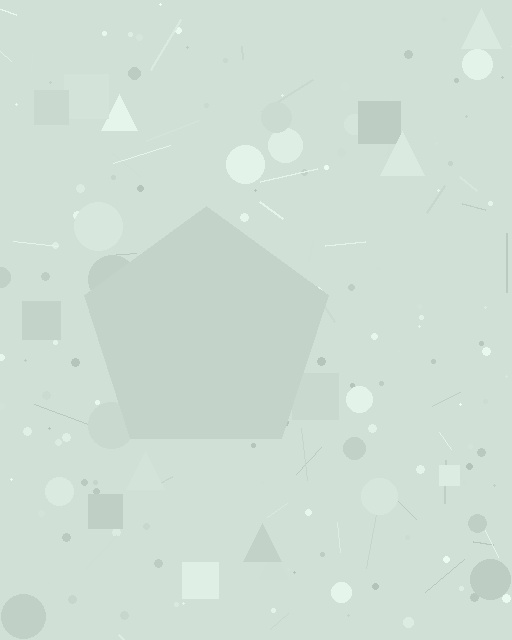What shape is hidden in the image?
A pentagon is hidden in the image.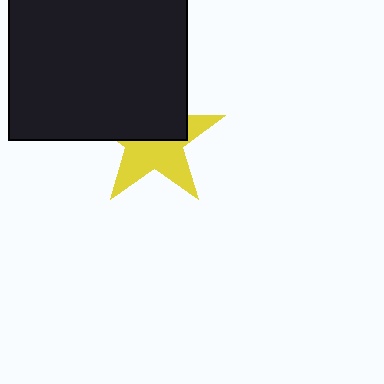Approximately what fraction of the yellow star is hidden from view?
Roughly 49% of the yellow star is hidden behind the black rectangle.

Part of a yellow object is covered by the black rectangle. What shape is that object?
It is a star.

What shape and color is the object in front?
The object in front is a black rectangle.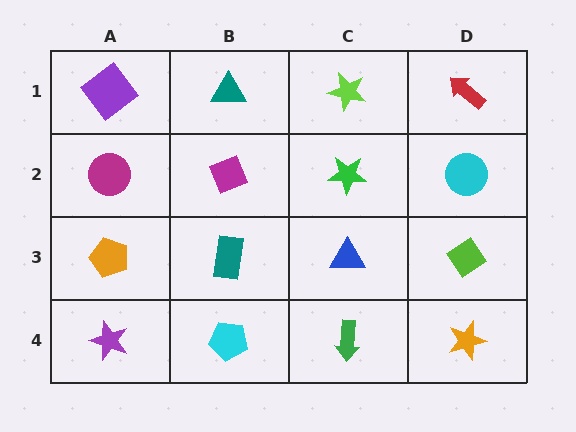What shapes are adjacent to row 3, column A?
A magenta circle (row 2, column A), a purple star (row 4, column A), a teal rectangle (row 3, column B).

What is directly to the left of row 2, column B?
A magenta circle.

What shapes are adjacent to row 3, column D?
A cyan circle (row 2, column D), an orange star (row 4, column D), a blue triangle (row 3, column C).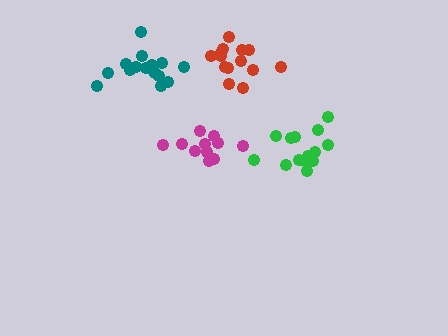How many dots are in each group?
Group 1: 14 dots, Group 2: 11 dots, Group 3: 16 dots, Group 4: 15 dots (56 total).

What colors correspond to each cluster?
The clusters are colored: red, magenta, teal, green.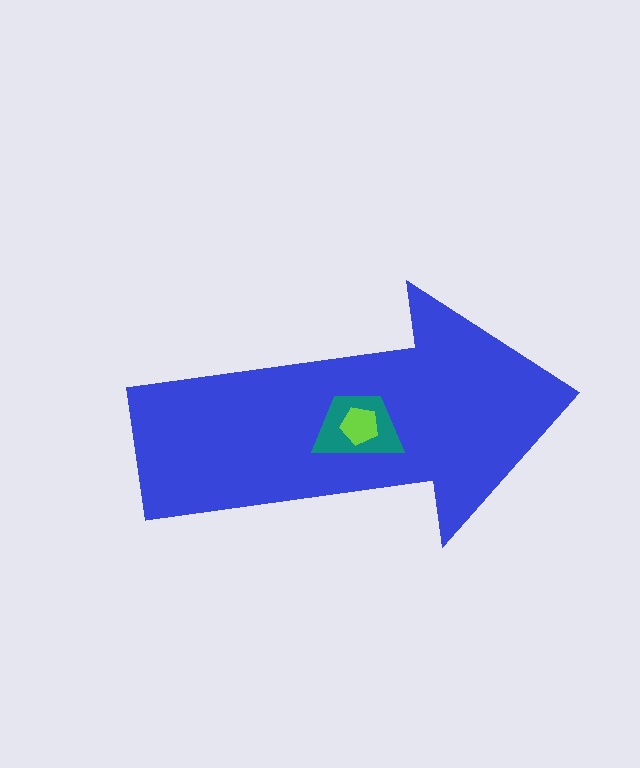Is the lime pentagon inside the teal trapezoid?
Yes.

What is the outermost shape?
The blue arrow.